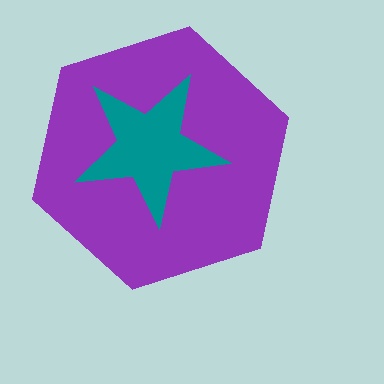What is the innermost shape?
The teal star.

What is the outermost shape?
The purple hexagon.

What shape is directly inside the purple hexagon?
The teal star.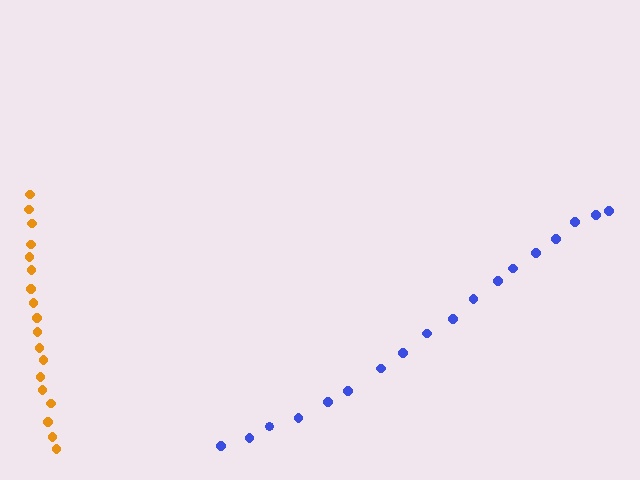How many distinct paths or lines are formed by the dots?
There are 2 distinct paths.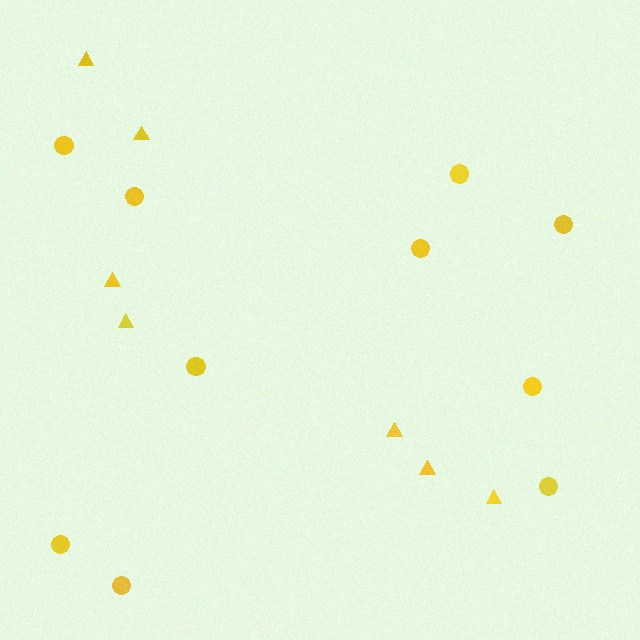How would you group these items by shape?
There are 2 groups: one group of circles (10) and one group of triangles (7).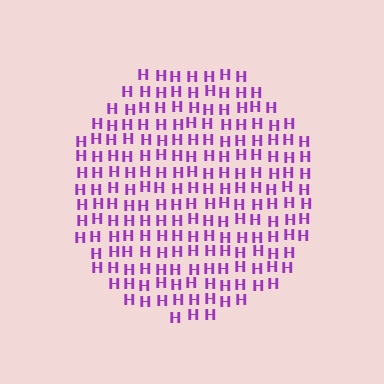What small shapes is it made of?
It is made of small letter H's.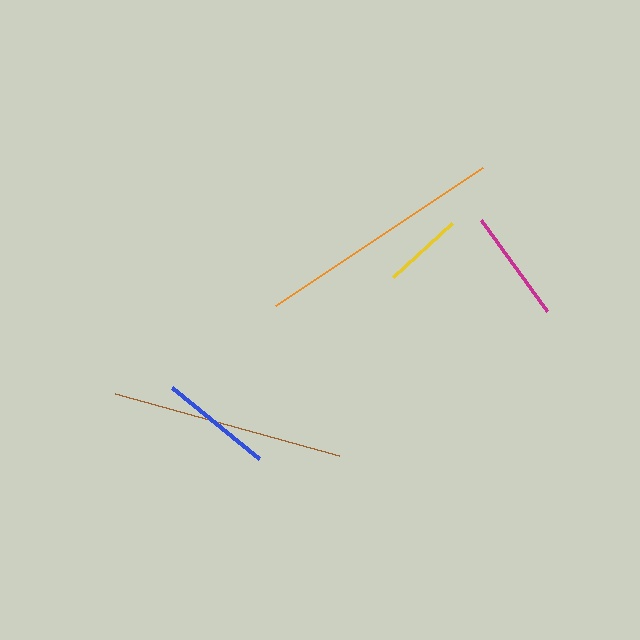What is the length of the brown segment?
The brown segment is approximately 233 pixels long.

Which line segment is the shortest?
The yellow line is the shortest at approximately 80 pixels.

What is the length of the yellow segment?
The yellow segment is approximately 80 pixels long.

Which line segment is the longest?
The orange line is the longest at approximately 248 pixels.